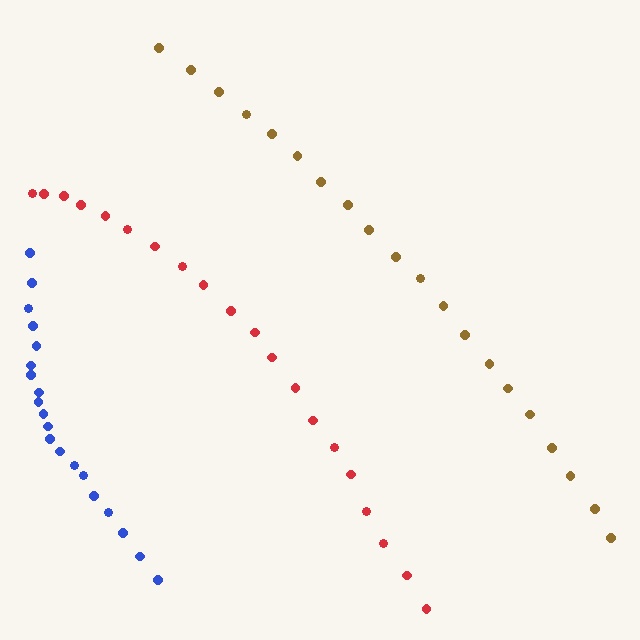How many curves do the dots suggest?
There are 3 distinct paths.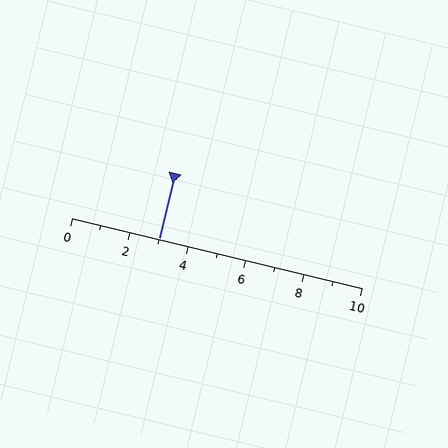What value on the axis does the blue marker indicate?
The marker indicates approximately 3.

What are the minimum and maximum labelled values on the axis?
The axis runs from 0 to 10.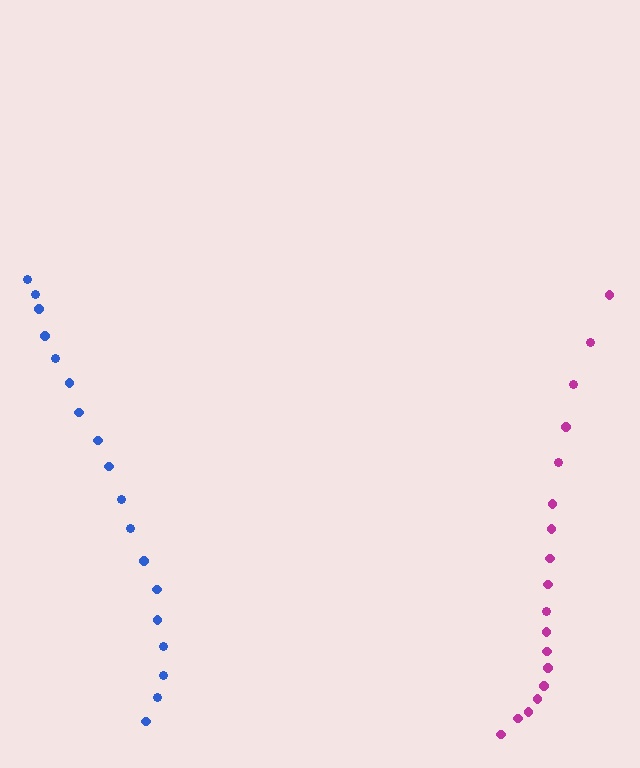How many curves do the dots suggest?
There are 2 distinct paths.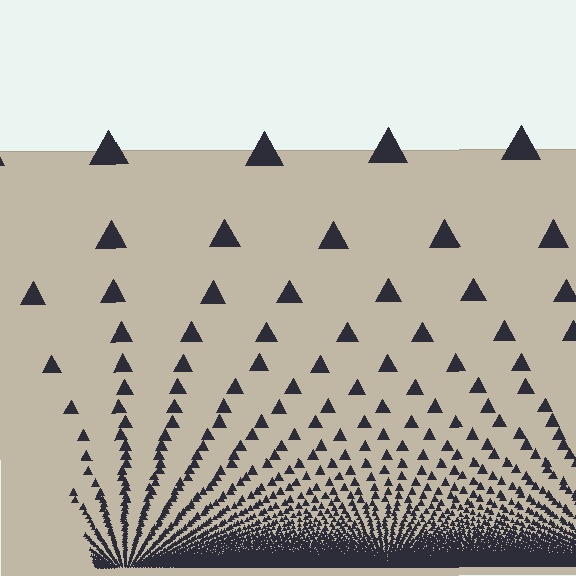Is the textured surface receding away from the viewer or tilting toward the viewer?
The surface appears to tilt toward the viewer. Texture elements get larger and sparser toward the top.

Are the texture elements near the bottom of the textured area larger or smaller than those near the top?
Smaller. The gradient is inverted — elements near the bottom are smaller and denser.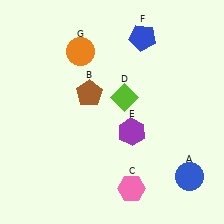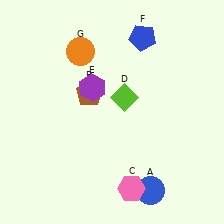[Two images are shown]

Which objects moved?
The objects that moved are: the blue circle (A), the purple hexagon (E).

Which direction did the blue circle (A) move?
The blue circle (A) moved left.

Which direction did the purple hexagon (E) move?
The purple hexagon (E) moved up.